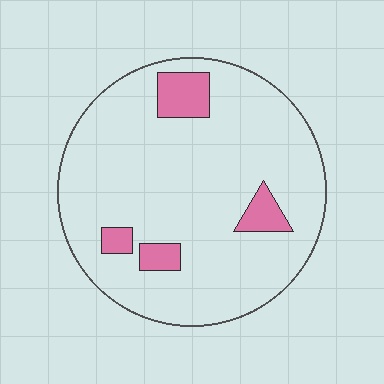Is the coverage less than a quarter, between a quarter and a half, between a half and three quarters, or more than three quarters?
Less than a quarter.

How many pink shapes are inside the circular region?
4.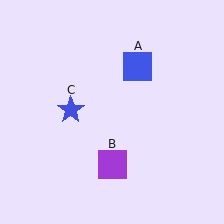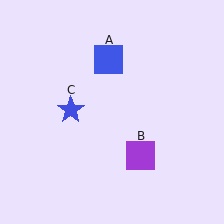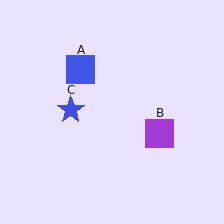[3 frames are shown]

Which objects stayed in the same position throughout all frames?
Blue star (object C) remained stationary.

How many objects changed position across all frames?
2 objects changed position: blue square (object A), purple square (object B).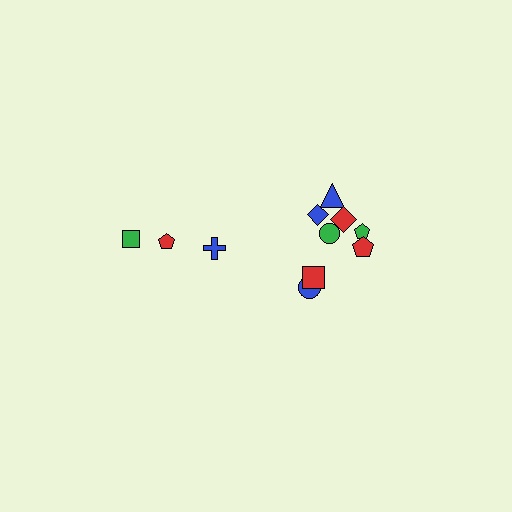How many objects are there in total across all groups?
There are 11 objects.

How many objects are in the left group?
There are 3 objects.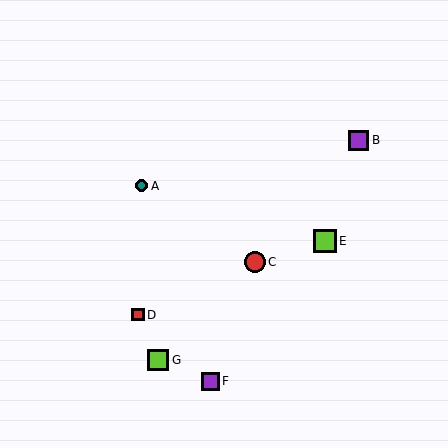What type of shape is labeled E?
Shape E is a lime square.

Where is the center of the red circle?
The center of the red circle is at (255, 262).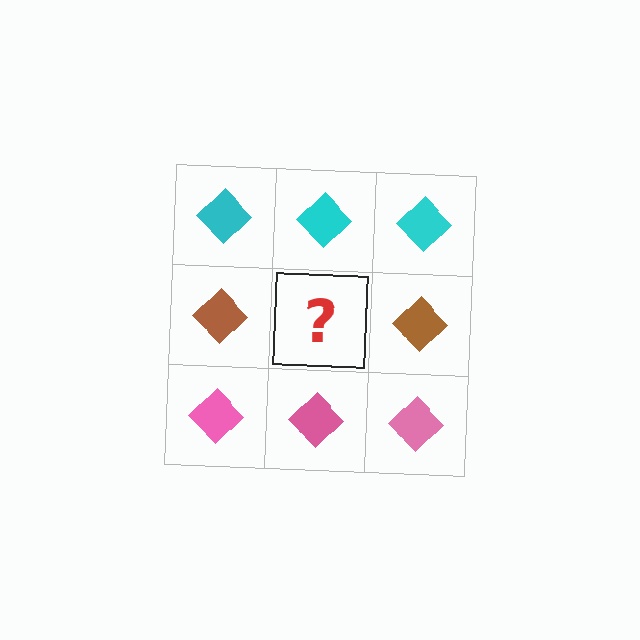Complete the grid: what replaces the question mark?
The question mark should be replaced with a brown diamond.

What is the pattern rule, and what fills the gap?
The rule is that each row has a consistent color. The gap should be filled with a brown diamond.